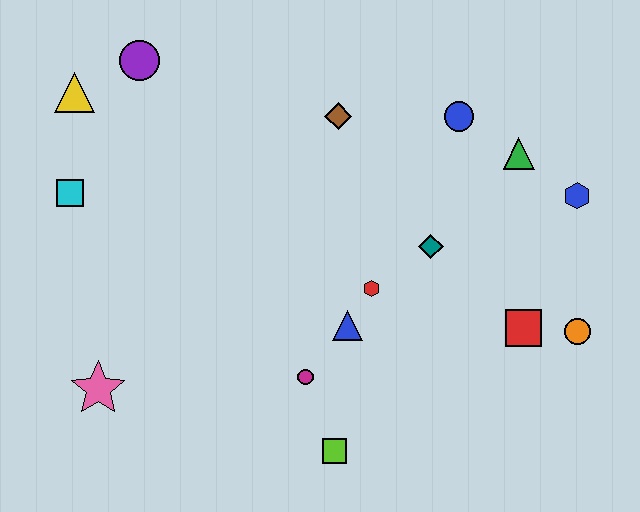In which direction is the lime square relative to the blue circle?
The lime square is below the blue circle.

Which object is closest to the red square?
The orange circle is closest to the red square.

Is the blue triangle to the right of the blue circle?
No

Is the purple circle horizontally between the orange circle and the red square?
No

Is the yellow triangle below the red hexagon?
No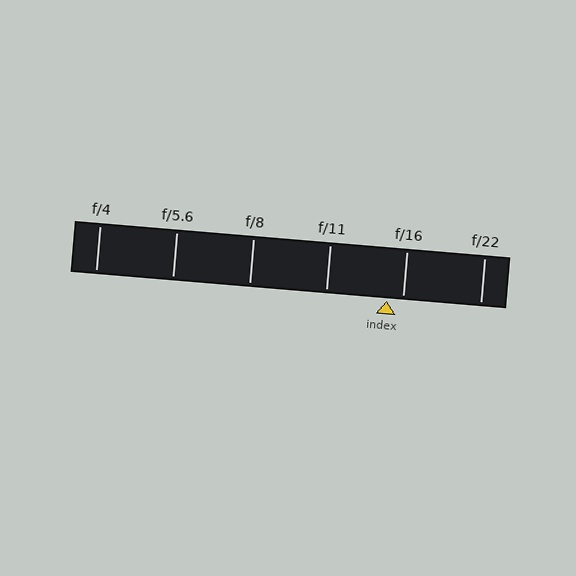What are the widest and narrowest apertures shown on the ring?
The widest aperture shown is f/4 and the narrowest is f/22.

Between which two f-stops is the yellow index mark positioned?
The index mark is between f/11 and f/16.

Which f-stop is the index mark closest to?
The index mark is closest to f/16.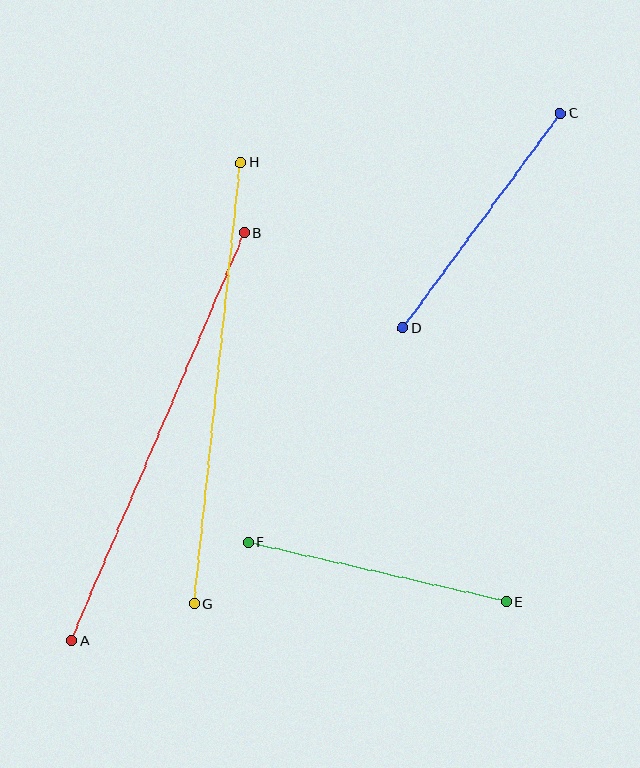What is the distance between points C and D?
The distance is approximately 266 pixels.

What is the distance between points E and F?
The distance is approximately 265 pixels.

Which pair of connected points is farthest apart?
Points G and H are farthest apart.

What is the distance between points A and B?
The distance is approximately 443 pixels.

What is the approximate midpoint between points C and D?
The midpoint is at approximately (482, 221) pixels.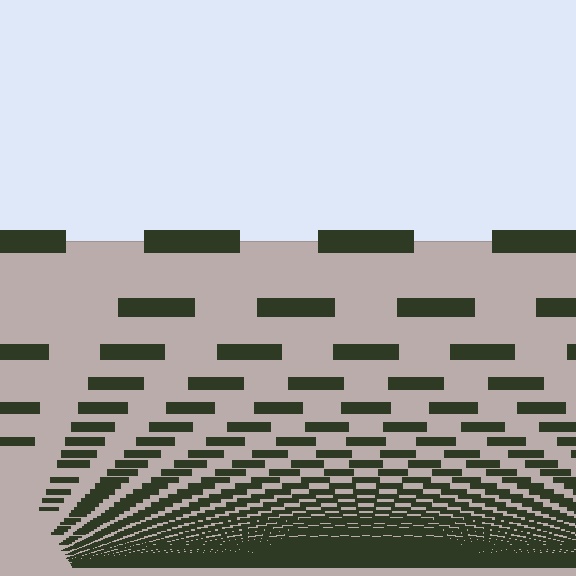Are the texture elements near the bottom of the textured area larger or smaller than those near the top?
Smaller. The gradient is inverted — elements near the bottom are smaller and denser.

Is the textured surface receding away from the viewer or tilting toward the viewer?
The surface appears to tilt toward the viewer. Texture elements get larger and sparser toward the top.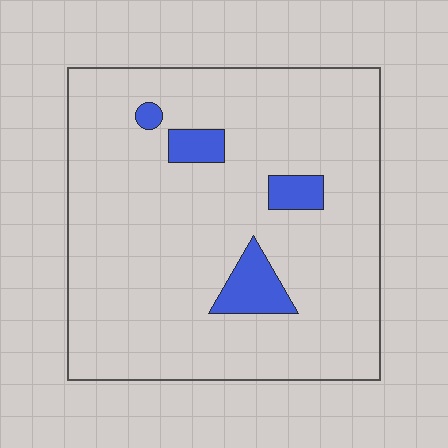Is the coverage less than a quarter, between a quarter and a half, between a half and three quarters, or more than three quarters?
Less than a quarter.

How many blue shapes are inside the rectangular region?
4.